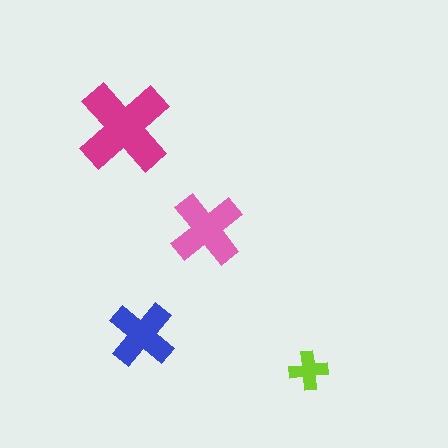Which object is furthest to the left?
The magenta cross is leftmost.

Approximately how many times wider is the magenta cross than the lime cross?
About 2.5 times wider.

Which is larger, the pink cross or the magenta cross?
The magenta one.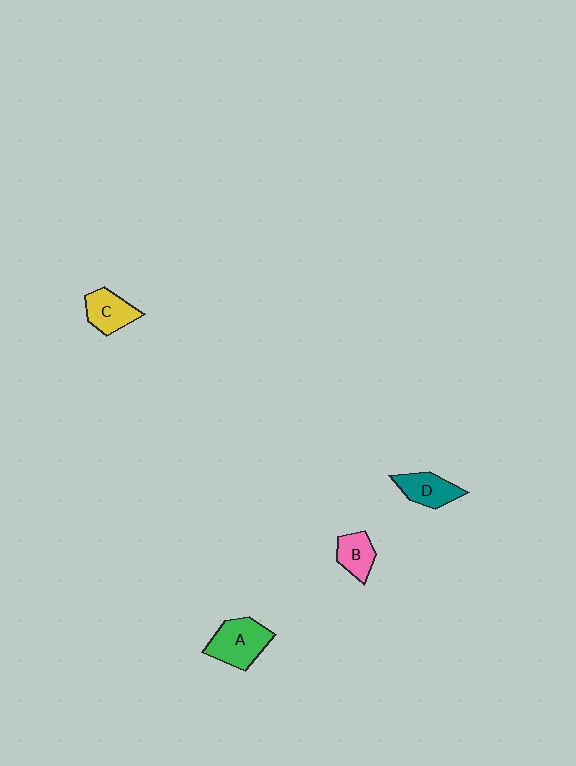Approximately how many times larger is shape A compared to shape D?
Approximately 1.4 times.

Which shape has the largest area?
Shape A (green).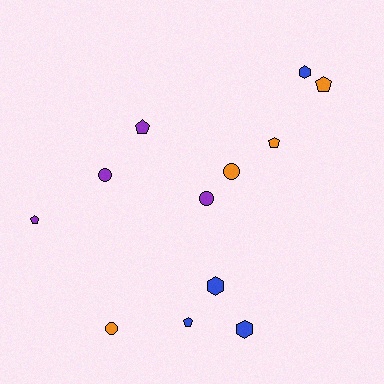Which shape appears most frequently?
Pentagon, with 5 objects.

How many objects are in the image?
There are 12 objects.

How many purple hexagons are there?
There are no purple hexagons.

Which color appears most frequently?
Orange, with 4 objects.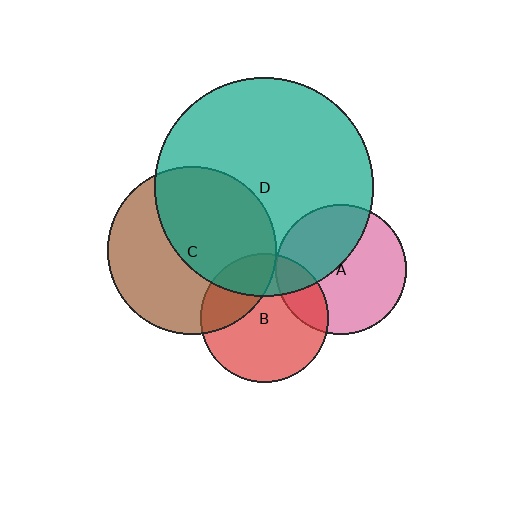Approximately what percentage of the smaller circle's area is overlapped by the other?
Approximately 25%.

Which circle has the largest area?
Circle D (teal).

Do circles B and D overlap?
Yes.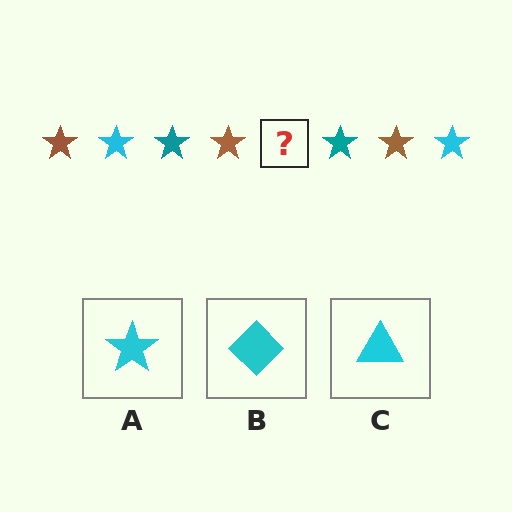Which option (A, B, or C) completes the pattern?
A.